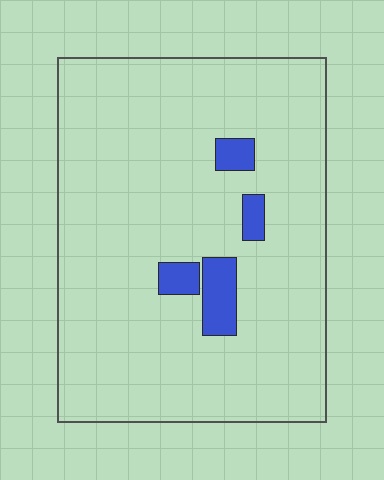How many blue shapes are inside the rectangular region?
4.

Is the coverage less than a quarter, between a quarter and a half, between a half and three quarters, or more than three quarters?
Less than a quarter.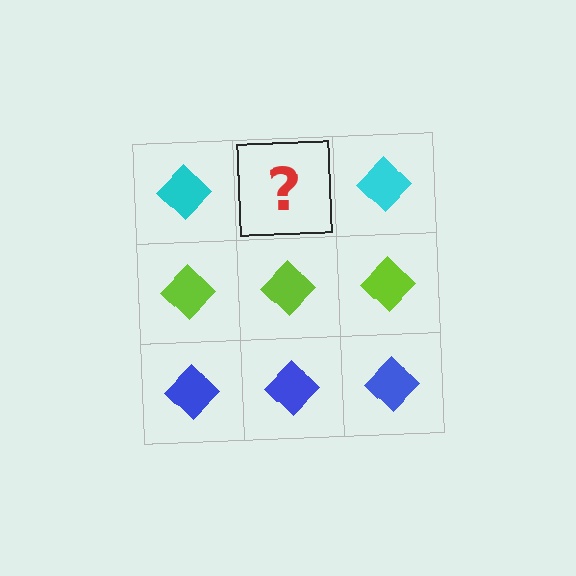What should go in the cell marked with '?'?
The missing cell should contain a cyan diamond.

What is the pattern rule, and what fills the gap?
The rule is that each row has a consistent color. The gap should be filled with a cyan diamond.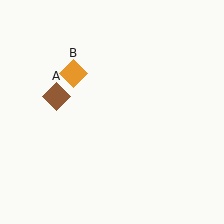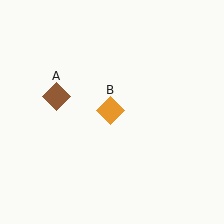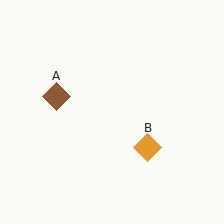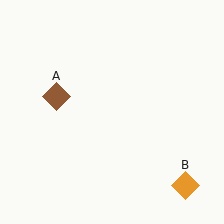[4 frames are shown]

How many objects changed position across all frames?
1 object changed position: orange diamond (object B).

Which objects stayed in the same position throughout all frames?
Brown diamond (object A) remained stationary.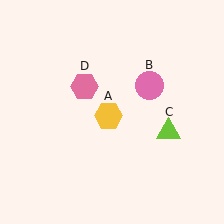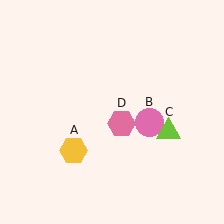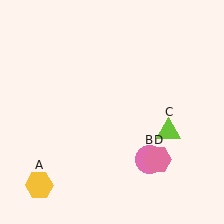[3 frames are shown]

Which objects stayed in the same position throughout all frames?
Lime triangle (object C) remained stationary.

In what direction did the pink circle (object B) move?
The pink circle (object B) moved down.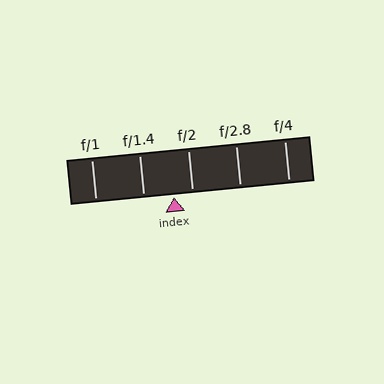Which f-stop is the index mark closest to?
The index mark is closest to f/2.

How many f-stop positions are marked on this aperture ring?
There are 5 f-stop positions marked.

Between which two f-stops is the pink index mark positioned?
The index mark is between f/1.4 and f/2.